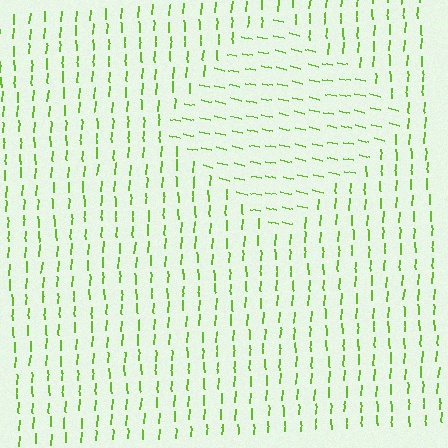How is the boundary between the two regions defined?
The boundary is defined purely by a change in line orientation (approximately 80 degrees difference). All lines are the same color and thickness.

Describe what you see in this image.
The image is filled with small lime line segments. A diamond region in the image has lines oriented differently from the surrounding lines, creating a visible texture boundary.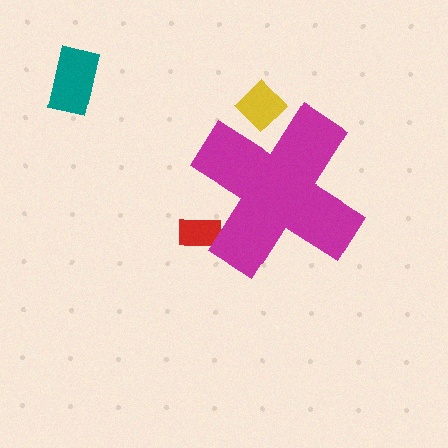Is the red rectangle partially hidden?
Yes, the red rectangle is partially hidden behind the magenta cross.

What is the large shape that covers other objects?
A magenta cross.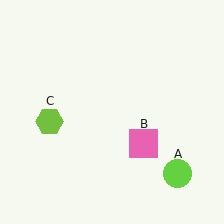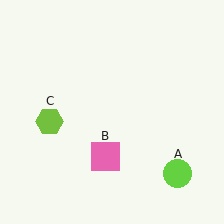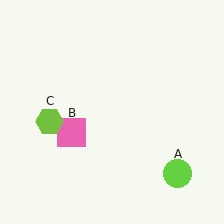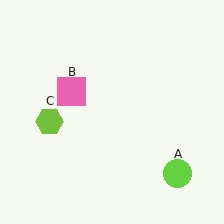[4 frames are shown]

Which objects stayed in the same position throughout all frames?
Lime circle (object A) and lime hexagon (object C) remained stationary.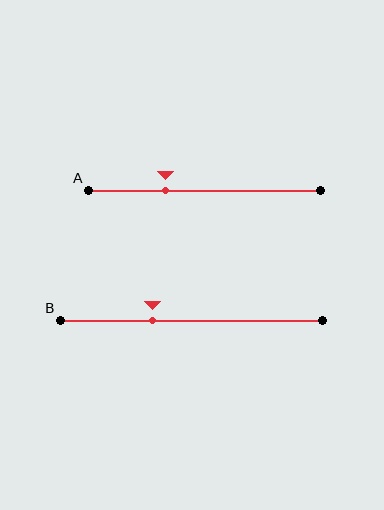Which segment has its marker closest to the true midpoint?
Segment B has its marker closest to the true midpoint.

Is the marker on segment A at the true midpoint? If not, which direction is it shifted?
No, the marker on segment A is shifted to the left by about 17% of the segment length.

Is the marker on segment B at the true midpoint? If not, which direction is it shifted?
No, the marker on segment B is shifted to the left by about 15% of the segment length.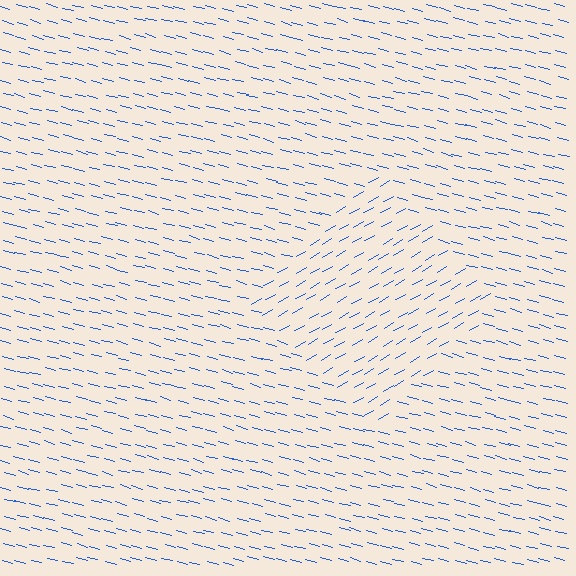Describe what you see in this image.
The image is filled with small blue line segments. A diamond region in the image has lines oriented differently from the surrounding lines, creating a visible texture boundary.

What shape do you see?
I see a diamond.